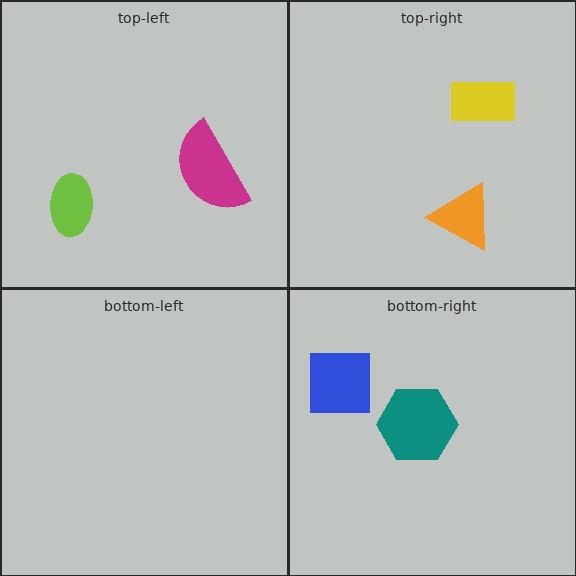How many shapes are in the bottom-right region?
2.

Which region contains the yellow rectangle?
The top-right region.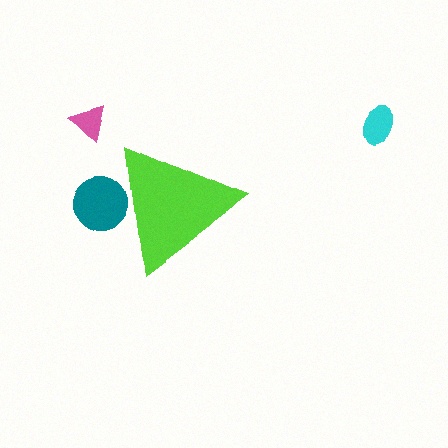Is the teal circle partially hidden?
Yes, the teal circle is partially hidden behind the lime triangle.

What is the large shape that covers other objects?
A lime triangle.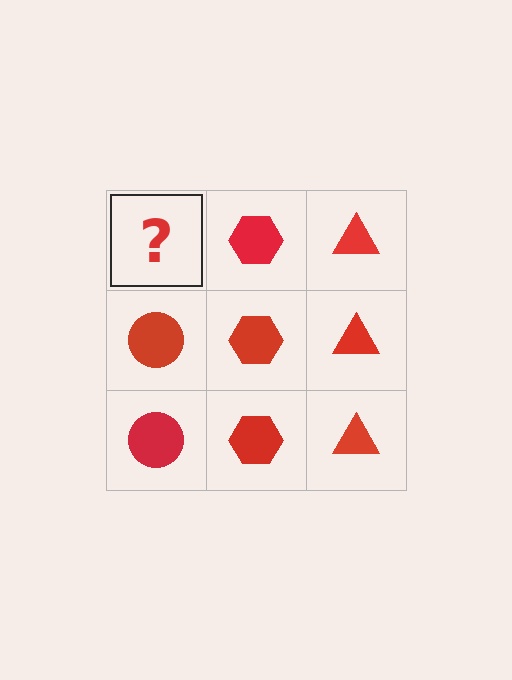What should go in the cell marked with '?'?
The missing cell should contain a red circle.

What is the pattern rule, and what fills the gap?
The rule is that each column has a consistent shape. The gap should be filled with a red circle.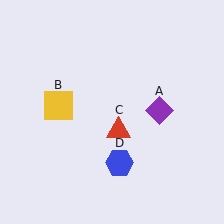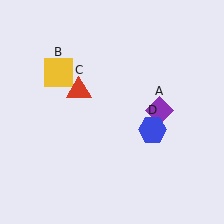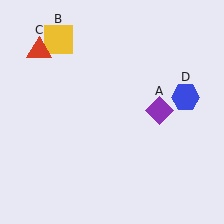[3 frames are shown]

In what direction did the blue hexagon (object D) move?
The blue hexagon (object D) moved up and to the right.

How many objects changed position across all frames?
3 objects changed position: yellow square (object B), red triangle (object C), blue hexagon (object D).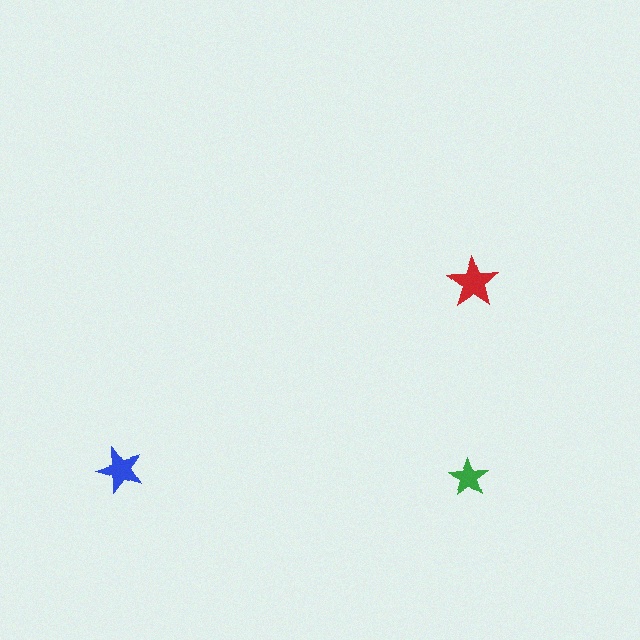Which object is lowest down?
The green star is bottommost.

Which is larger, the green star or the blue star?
The blue one.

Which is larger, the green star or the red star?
The red one.